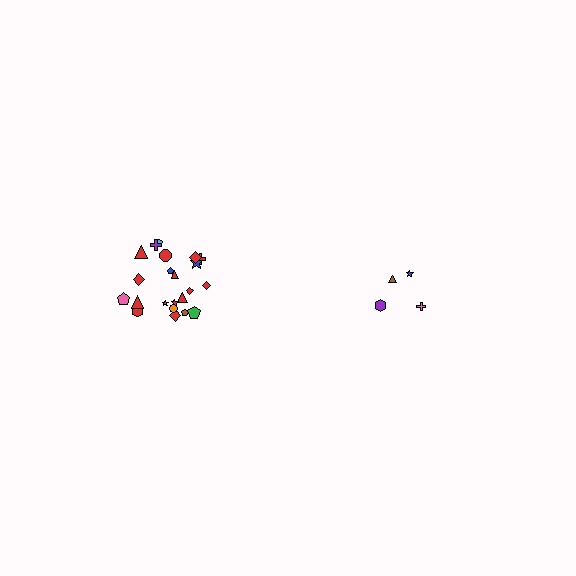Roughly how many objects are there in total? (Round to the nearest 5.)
Roughly 25 objects in total.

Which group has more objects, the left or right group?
The left group.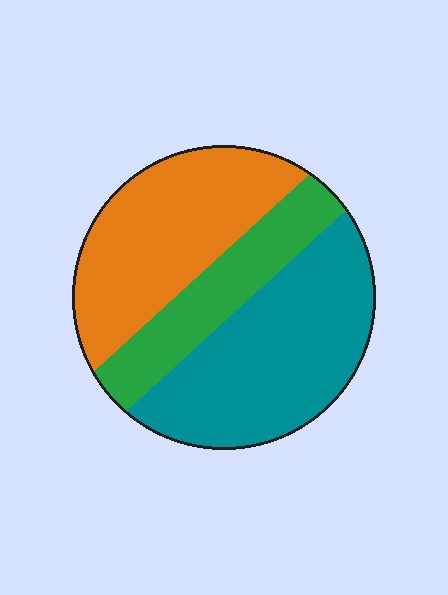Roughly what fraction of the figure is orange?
Orange covers roughly 35% of the figure.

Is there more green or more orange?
Orange.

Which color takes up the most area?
Teal, at roughly 40%.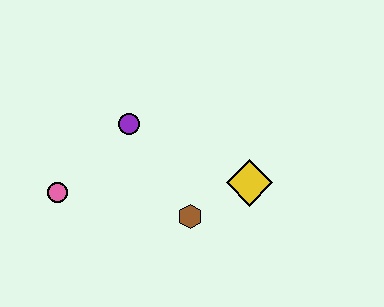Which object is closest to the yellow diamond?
The brown hexagon is closest to the yellow diamond.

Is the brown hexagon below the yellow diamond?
Yes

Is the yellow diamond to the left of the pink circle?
No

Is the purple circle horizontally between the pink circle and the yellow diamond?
Yes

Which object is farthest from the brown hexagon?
The pink circle is farthest from the brown hexagon.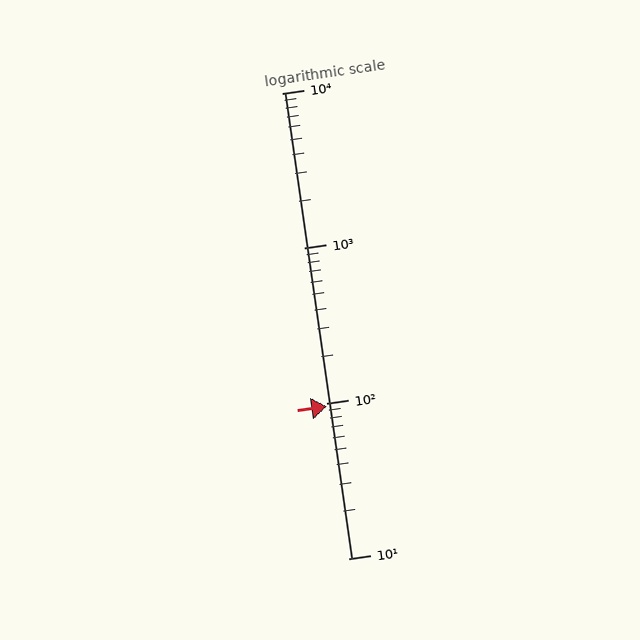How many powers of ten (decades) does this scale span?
The scale spans 3 decades, from 10 to 10000.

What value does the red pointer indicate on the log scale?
The pointer indicates approximately 95.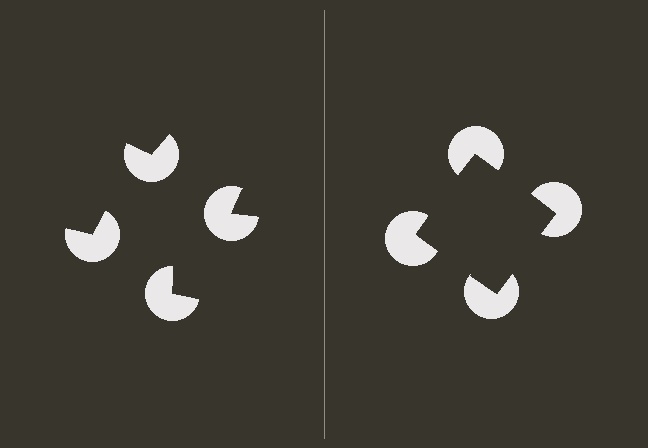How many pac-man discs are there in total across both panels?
8 — 4 on each side.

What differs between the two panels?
The pac-man discs are positioned identically on both sides; only the wedge orientations differ. On the right they align to a square; on the left they are misaligned.